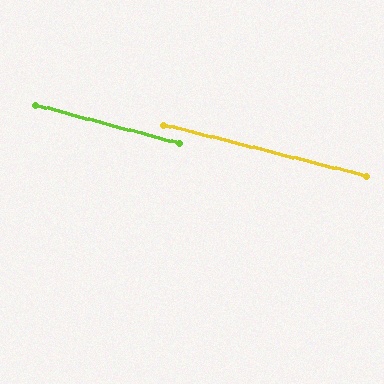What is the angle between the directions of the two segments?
Approximately 1 degree.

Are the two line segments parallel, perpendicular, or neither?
Parallel — their directions differ by only 0.7°.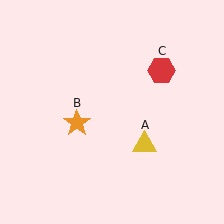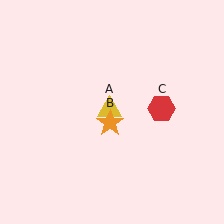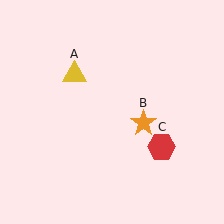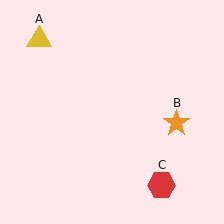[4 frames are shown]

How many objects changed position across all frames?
3 objects changed position: yellow triangle (object A), orange star (object B), red hexagon (object C).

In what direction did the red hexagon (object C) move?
The red hexagon (object C) moved down.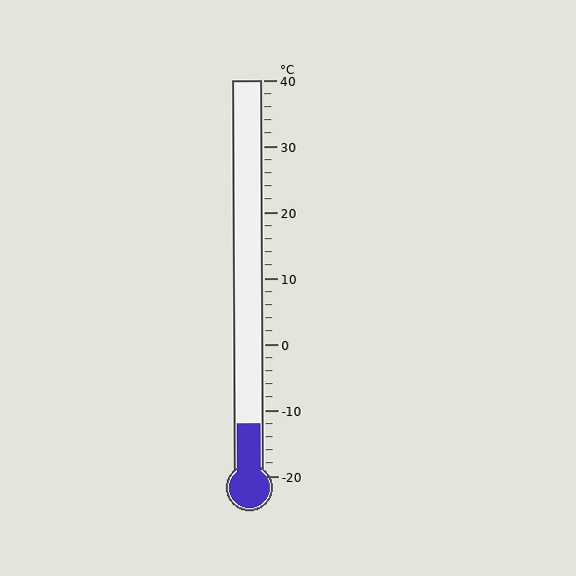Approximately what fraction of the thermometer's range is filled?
The thermometer is filled to approximately 15% of its range.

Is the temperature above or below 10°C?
The temperature is below 10°C.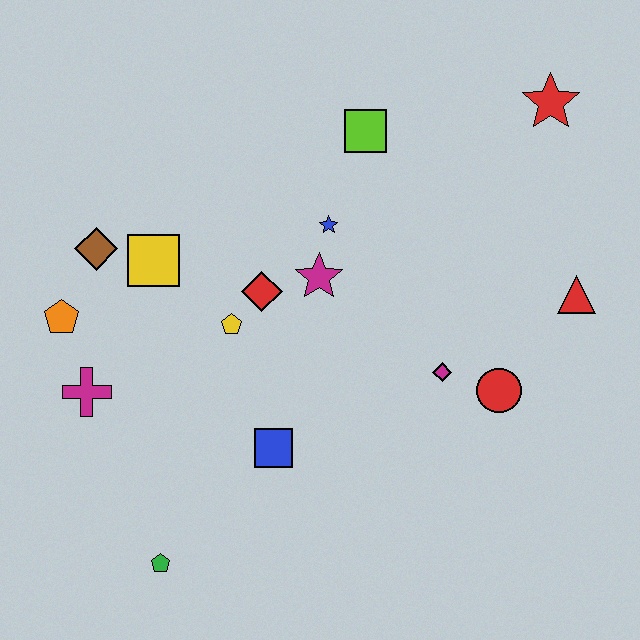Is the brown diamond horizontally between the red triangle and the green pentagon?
No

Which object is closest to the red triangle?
The red circle is closest to the red triangle.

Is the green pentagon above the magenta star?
No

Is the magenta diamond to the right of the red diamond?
Yes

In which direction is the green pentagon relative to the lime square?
The green pentagon is below the lime square.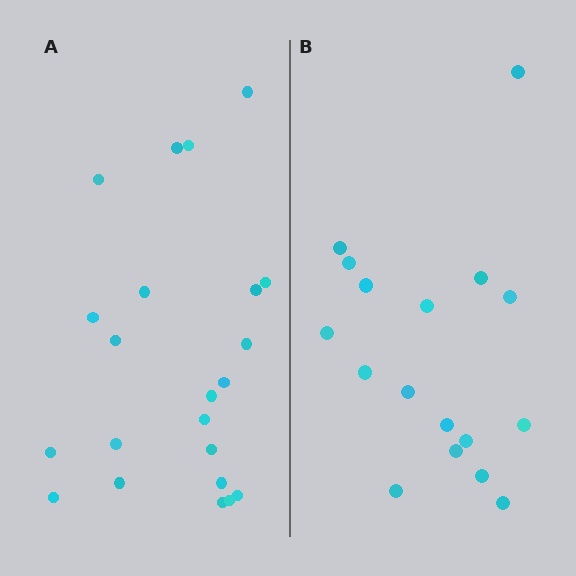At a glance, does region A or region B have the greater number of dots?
Region A (the left region) has more dots.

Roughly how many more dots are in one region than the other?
Region A has about 5 more dots than region B.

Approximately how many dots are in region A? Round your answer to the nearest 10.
About 20 dots. (The exact count is 22, which rounds to 20.)